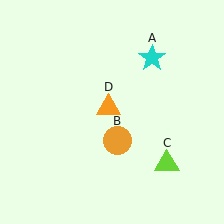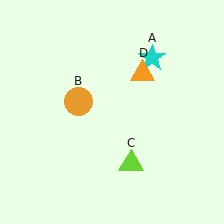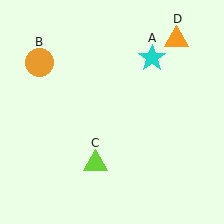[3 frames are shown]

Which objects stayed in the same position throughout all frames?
Cyan star (object A) remained stationary.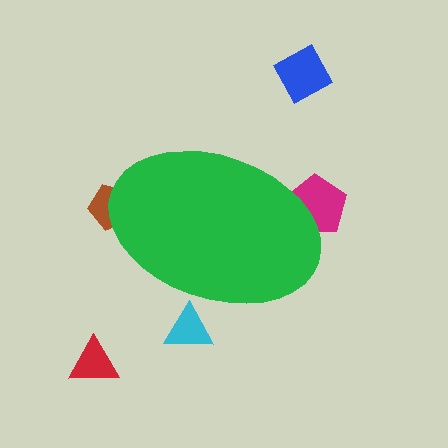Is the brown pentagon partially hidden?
Yes, the brown pentagon is partially hidden behind the green ellipse.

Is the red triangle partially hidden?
No, the red triangle is fully visible.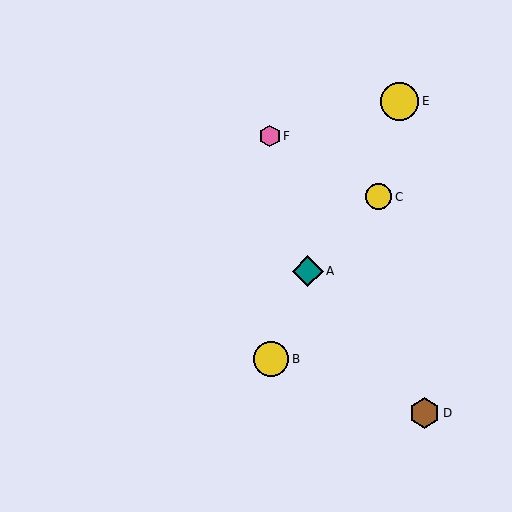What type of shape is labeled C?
Shape C is a yellow circle.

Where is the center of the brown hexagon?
The center of the brown hexagon is at (425, 413).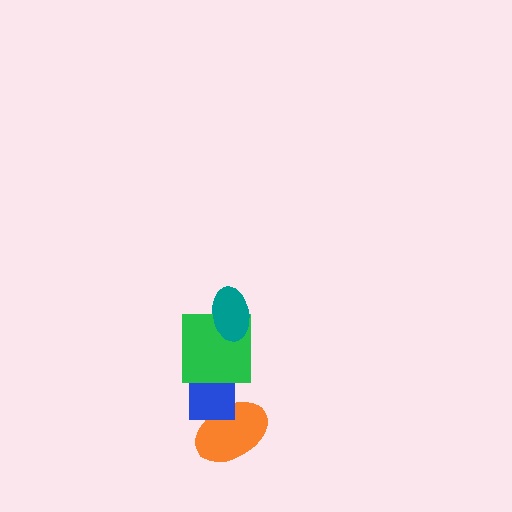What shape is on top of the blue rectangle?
The green square is on top of the blue rectangle.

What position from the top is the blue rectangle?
The blue rectangle is 3rd from the top.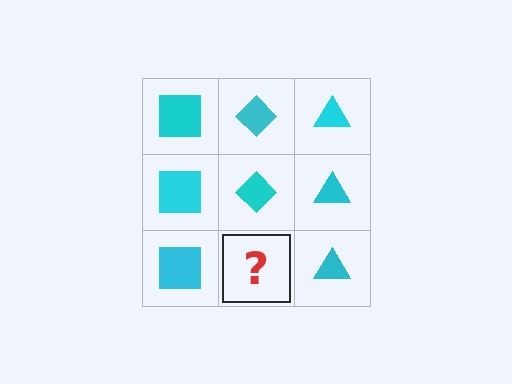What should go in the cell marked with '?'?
The missing cell should contain a cyan diamond.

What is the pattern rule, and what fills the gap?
The rule is that each column has a consistent shape. The gap should be filled with a cyan diamond.